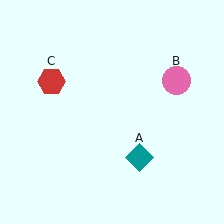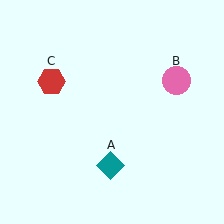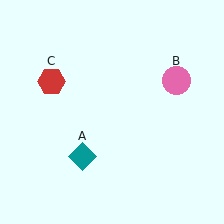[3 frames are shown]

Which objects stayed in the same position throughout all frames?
Pink circle (object B) and red hexagon (object C) remained stationary.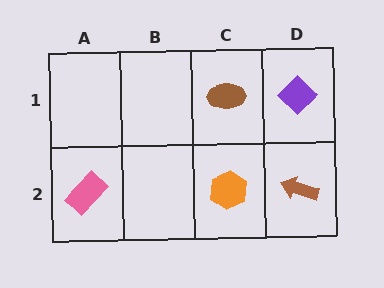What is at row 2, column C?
An orange hexagon.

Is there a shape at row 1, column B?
No, that cell is empty.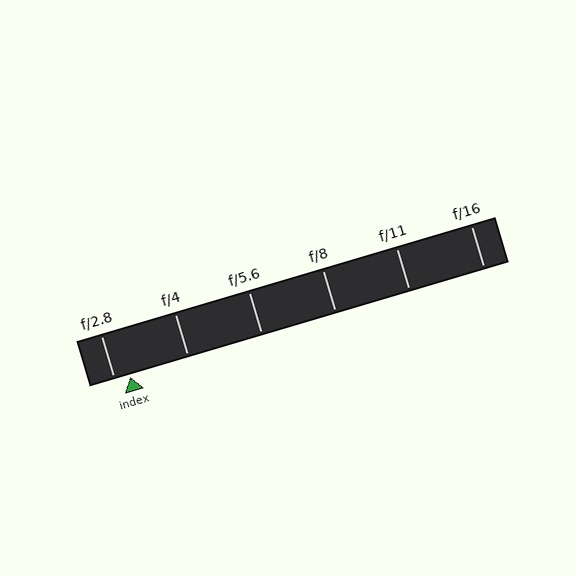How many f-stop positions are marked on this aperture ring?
There are 6 f-stop positions marked.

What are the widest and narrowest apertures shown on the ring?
The widest aperture shown is f/2.8 and the narrowest is f/16.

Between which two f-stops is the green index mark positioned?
The index mark is between f/2.8 and f/4.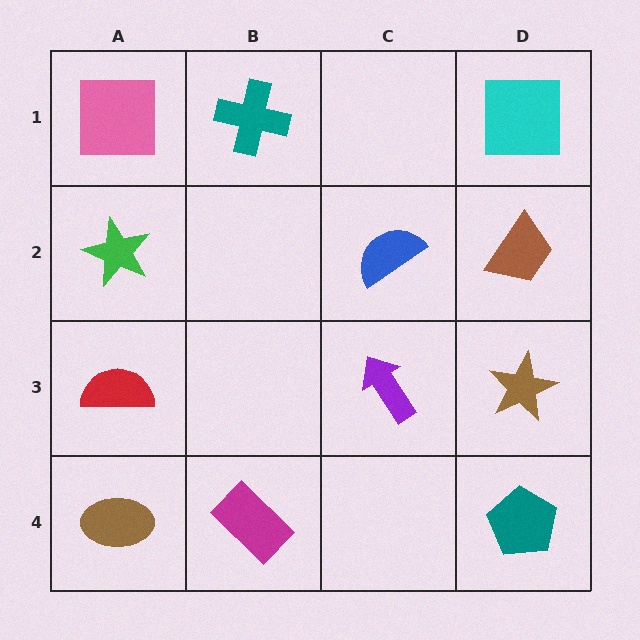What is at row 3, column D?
A brown star.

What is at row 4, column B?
A magenta rectangle.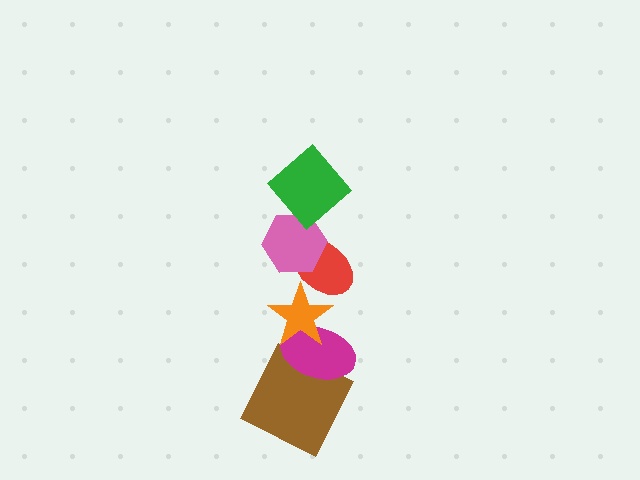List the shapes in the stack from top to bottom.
From top to bottom: the green diamond, the pink hexagon, the red ellipse, the orange star, the magenta ellipse, the brown square.